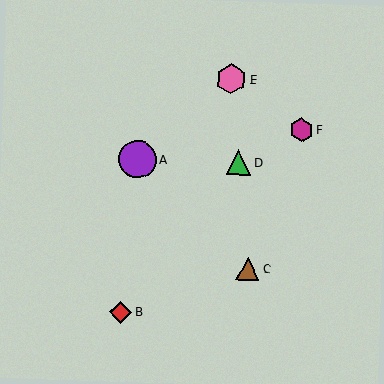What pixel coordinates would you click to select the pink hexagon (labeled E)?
Click at (231, 79) to select the pink hexagon E.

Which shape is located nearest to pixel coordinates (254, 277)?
The brown triangle (labeled C) at (248, 269) is nearest to that location.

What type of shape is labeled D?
Shape D is a green triangle.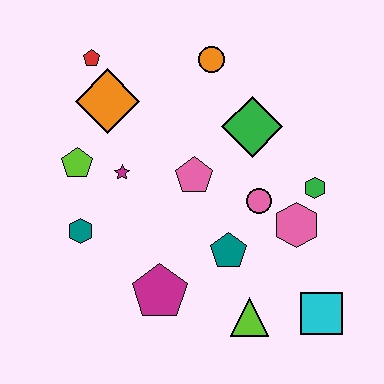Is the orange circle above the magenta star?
Yes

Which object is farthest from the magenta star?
The cyan square is farthest from the magenta star.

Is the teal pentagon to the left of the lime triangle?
Yes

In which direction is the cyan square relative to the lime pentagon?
The cyan square is to the right of the lime pentagon.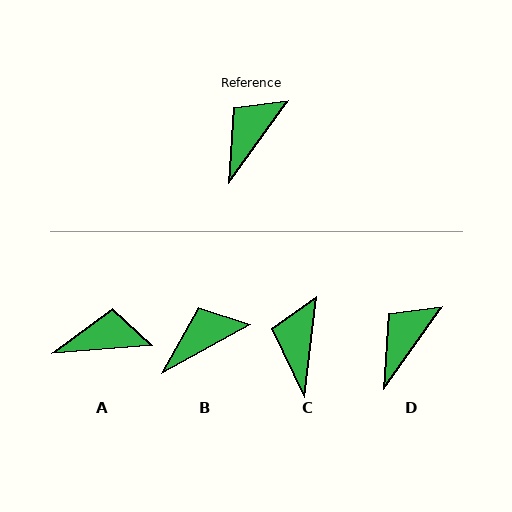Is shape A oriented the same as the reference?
No, it is off by about 50 degrees.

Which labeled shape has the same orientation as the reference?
D.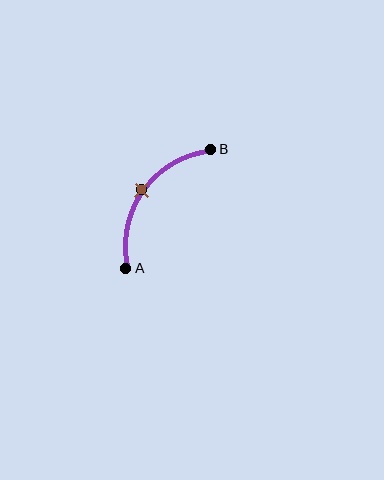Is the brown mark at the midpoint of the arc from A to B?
Yes. The brown mark lies on the arc at equal arc-length from both A and B — it is the arc midpoint.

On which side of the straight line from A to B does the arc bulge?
The arc bulges above and to the left of the straight line connecting A and B.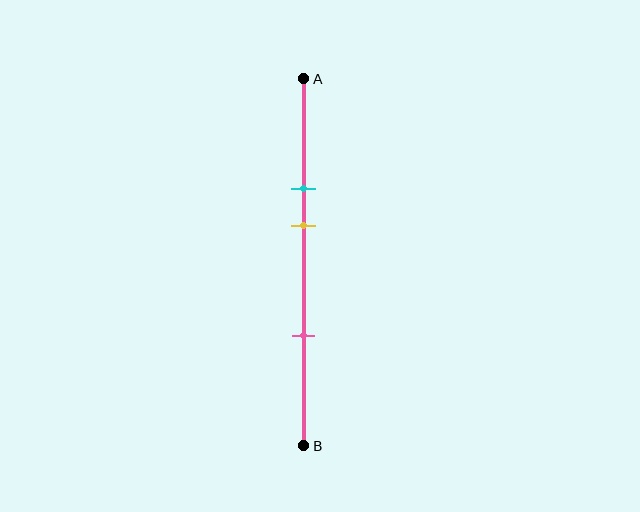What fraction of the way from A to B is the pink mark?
The pink mark is approximately 70% (0.7) of the way from A to B.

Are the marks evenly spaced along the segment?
No, the marks are not evenly spaced.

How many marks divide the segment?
There are 3 marks dividing the segment.